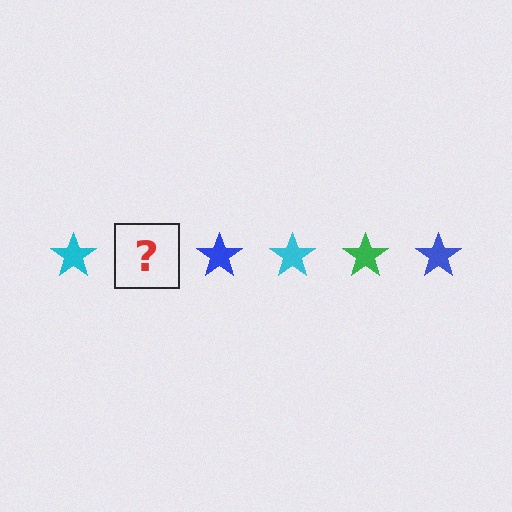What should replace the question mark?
The question mark should be replaced with a green star.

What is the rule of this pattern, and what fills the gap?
The rule is that the pattern cycles through cyan, green, blue stars. The gap should be filled with a green star.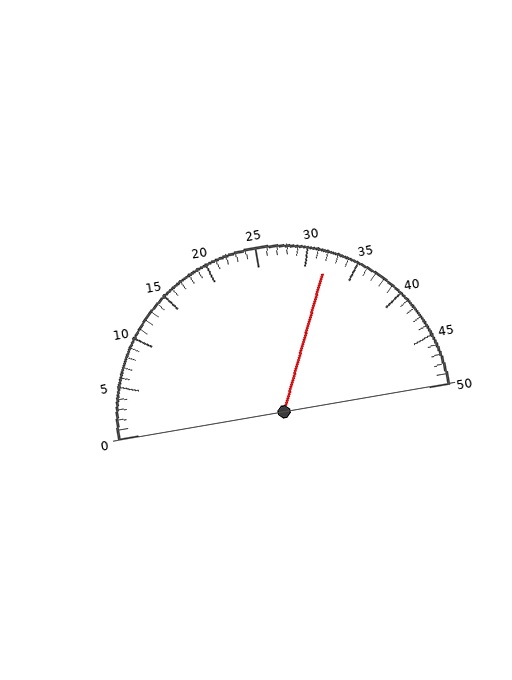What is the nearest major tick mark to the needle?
The nearest major tick mark is 30.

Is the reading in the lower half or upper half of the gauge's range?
The reading is in the upper half of the range (0 to 50).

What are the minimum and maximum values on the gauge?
The gauge ranges from 0 to 50.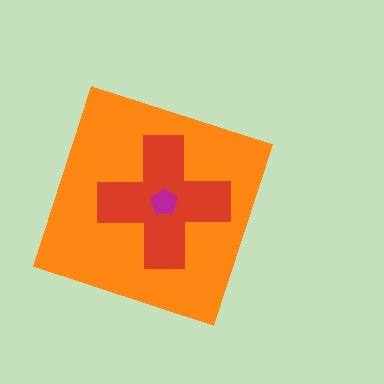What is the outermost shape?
The orange diamond.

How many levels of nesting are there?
3.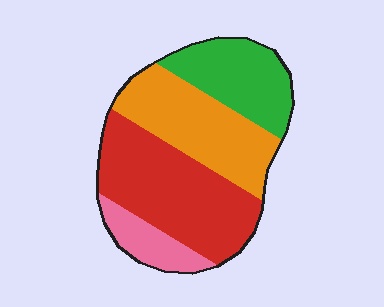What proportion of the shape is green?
Green takes up about one fifth (1/5) of the shape.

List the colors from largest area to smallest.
From largest to smallest: red, orange, green, pink.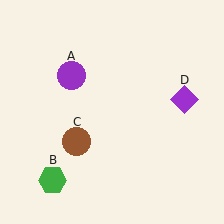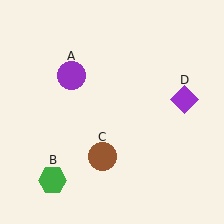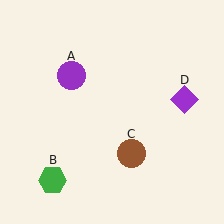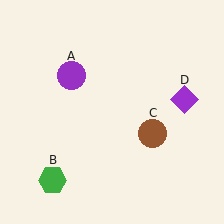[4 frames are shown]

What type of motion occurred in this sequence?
The brown circle (object C) rotated counterclockwise around the center of the scene.